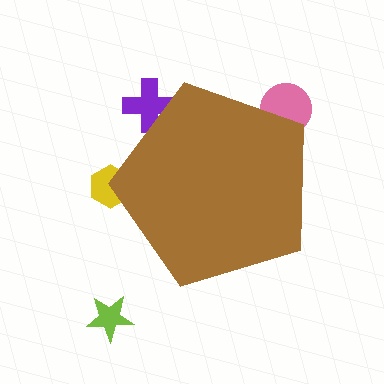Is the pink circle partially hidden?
Yes, the pink circle is partially hidden behind the brown pentagon.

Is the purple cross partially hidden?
Yes, the purple cross is partially hidden behind the brown pentagon.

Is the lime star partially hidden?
No, the lime star is fully visible.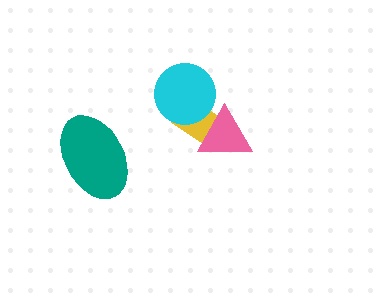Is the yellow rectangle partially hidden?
Yes, it is partially covered by another shape.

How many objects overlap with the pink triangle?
1 object overlaps with the pink triangle.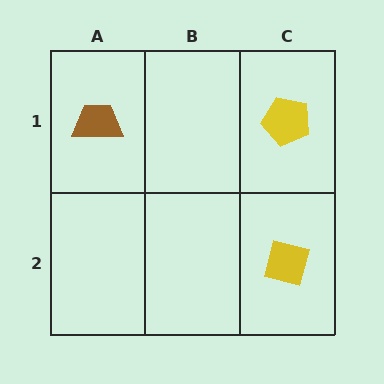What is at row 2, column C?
A yellow square.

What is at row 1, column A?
A brown trapezoid.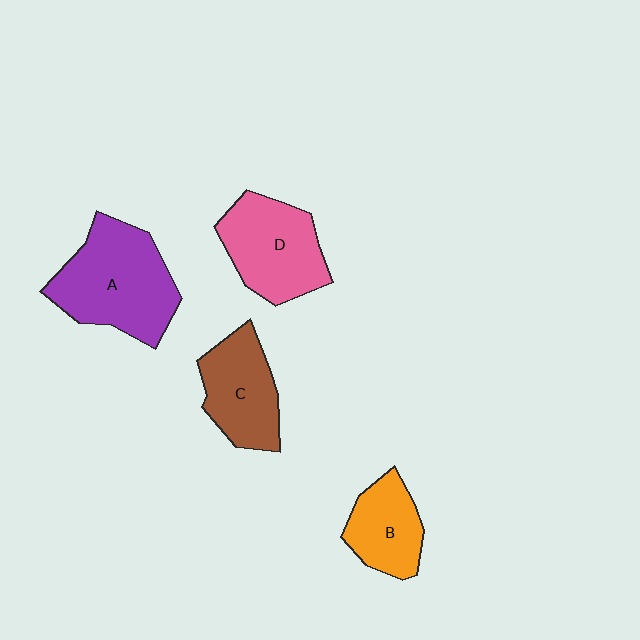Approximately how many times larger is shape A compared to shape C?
Approximately 1.5 times.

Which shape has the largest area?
Shape A (purple).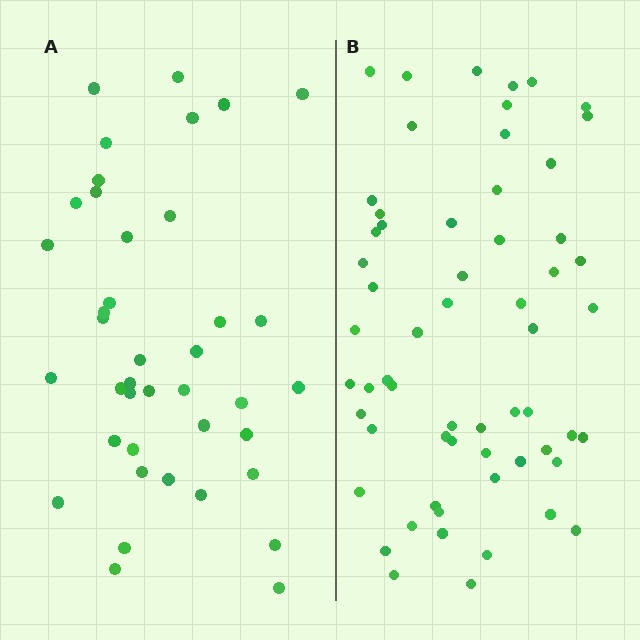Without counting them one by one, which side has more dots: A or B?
Region B (the right region) has more dots.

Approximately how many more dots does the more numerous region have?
Region B has approximately 20 more dots than region A.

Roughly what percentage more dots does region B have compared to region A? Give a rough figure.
About 50% more.